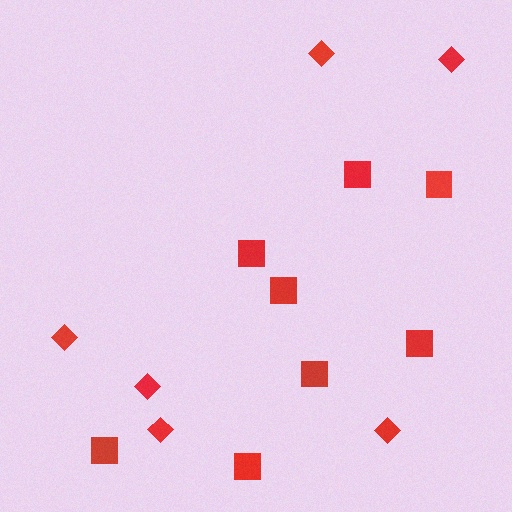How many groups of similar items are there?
There are 2 groups: one group of squares (8) and one group of diamonds (6).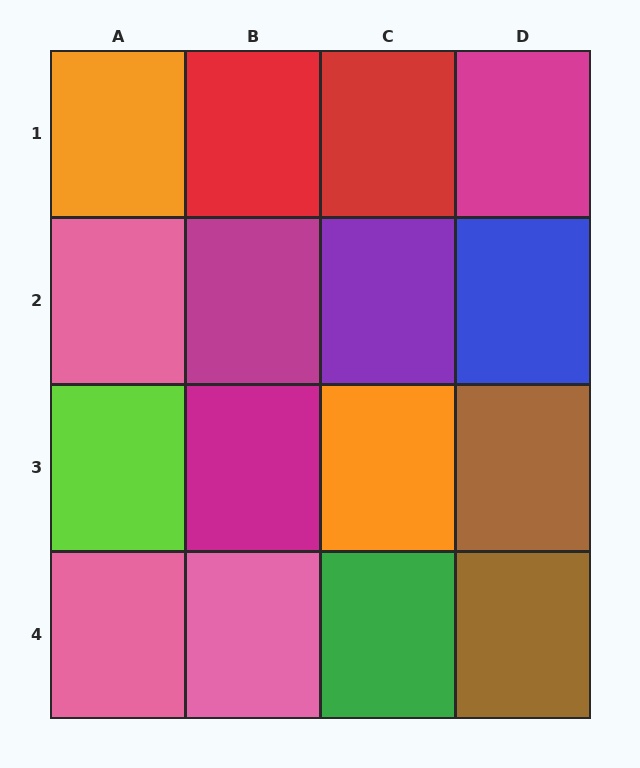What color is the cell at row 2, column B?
Magenta.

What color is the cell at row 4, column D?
Brown.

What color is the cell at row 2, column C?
Purple.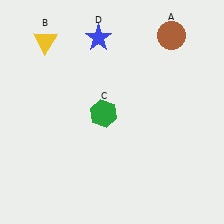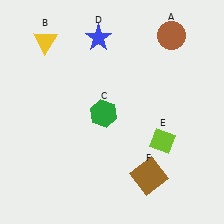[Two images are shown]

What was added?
A lime diamond (E), a brown square (F) were added in Image 2.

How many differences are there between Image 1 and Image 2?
There are 2 differences between the two images.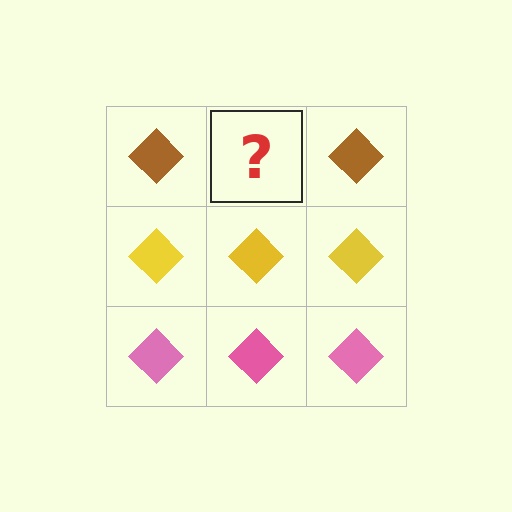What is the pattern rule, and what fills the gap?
The rule is that each row has a consistent color. The gap should be filled with a brown diamond.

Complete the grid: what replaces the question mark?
The question mark should be replaced with a brown diamond.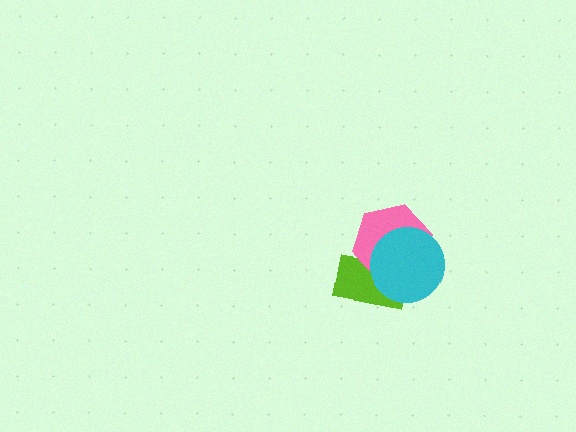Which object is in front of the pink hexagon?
The cyan circle is in front of the pink hexagon.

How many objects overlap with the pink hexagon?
2 objects overlap with the pink hexagon.